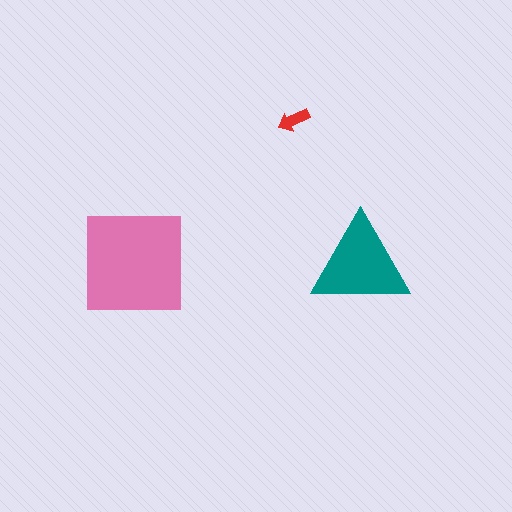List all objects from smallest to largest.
The red arrow, the teal triangle, the pink square.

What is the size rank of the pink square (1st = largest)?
1st.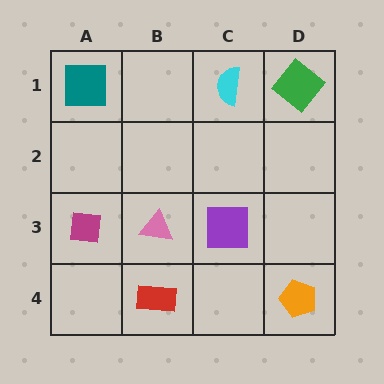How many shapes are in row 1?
3 shapes.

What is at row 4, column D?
An orange pentagon.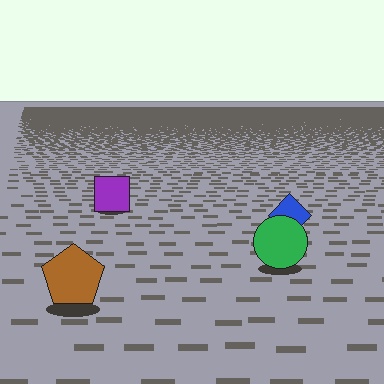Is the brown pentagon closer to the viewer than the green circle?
Yes. The brown pentagon is closer — you can tell from the texture gradient: the ground texture is coarser near it.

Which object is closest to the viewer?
The brown pentagon is closest. The texture marks near it are larger and more spread out.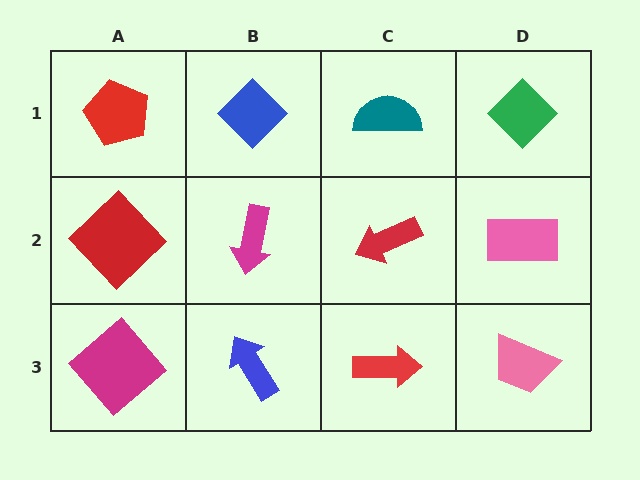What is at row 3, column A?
A magenta diamond.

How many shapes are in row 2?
4 shapes.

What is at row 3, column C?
A red arrow.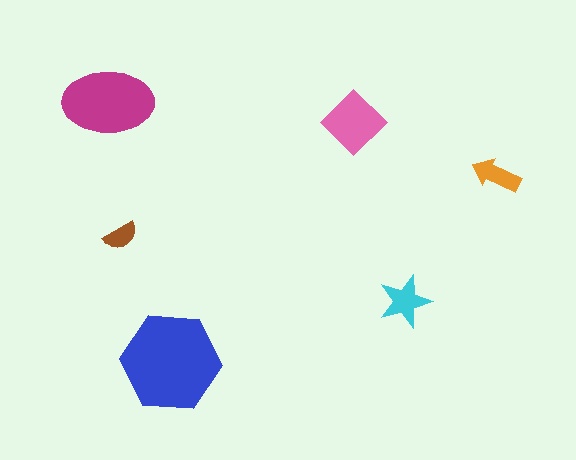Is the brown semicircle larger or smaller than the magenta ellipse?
Smaller.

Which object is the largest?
The blue hexagon.